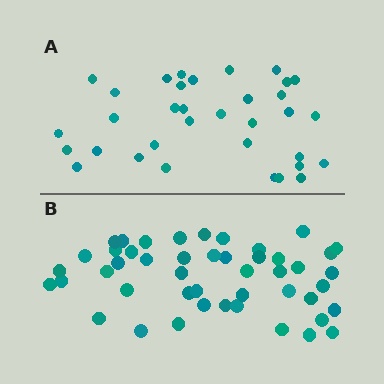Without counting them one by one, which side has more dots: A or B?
Region B (the bottom region) has more dots.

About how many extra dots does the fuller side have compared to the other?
Region B has approximately 15 more dots than region A.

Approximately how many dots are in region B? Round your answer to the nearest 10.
About 50 dots. (The exact count is 47, which rounds to 50.)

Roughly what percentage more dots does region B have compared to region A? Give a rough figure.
About 40% more.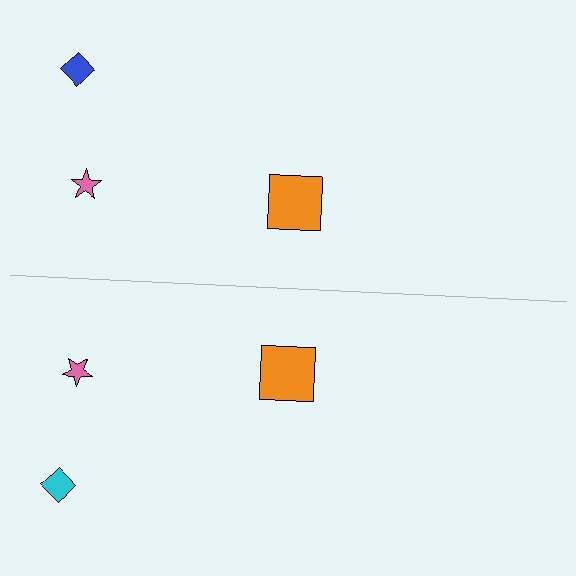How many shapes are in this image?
There are 6 shapes in this image.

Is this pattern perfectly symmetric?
No, the pattern is not perfectly symmetric. The cyan diamond on the bottom side breaks the symmetry — its mirror counterpart is blue.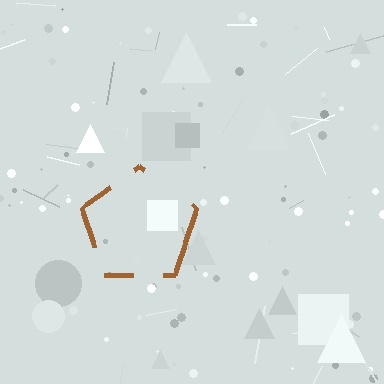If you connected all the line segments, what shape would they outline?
They would outline a pentagon.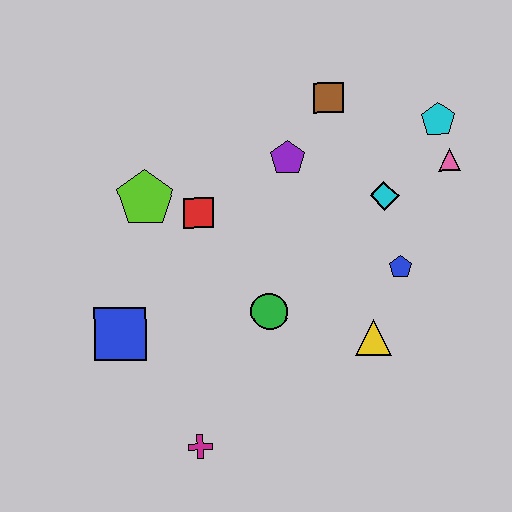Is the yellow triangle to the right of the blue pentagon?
No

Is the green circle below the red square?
Yes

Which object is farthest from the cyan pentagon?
The magenta cross is farthest from the cyan pentagon.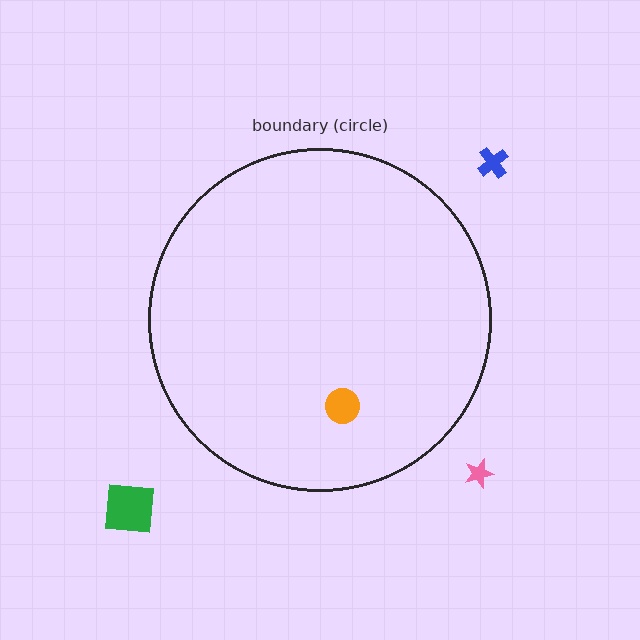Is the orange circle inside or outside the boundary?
Inside.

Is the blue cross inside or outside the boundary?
Outside.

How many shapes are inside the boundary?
1 inside, 3 outside.